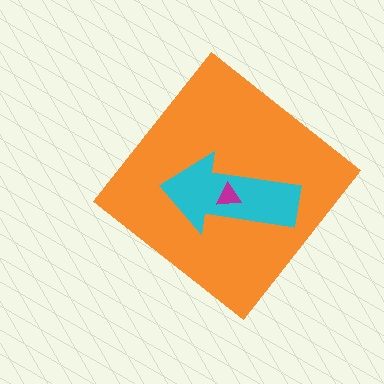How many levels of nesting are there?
3.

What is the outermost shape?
The orange diamond.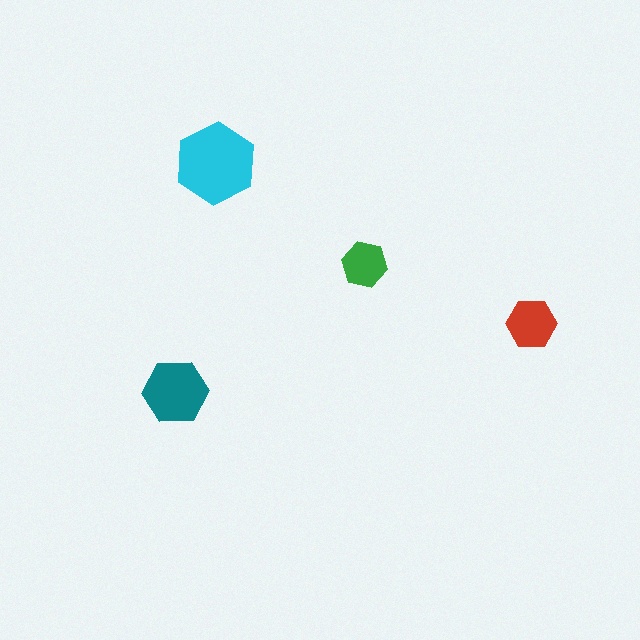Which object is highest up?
The cyan hexagon is topmost.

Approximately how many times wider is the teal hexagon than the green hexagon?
About 1.5 times wider.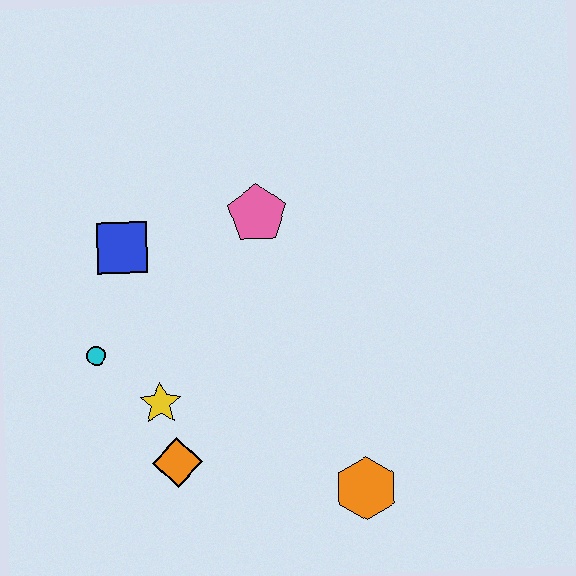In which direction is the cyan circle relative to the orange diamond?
The cyan circle is above the orange diamond.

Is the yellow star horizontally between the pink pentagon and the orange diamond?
No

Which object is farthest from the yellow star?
The orange hexagon is farthest from the yellow star.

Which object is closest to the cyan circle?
The yellow star is closest to the cyan circle.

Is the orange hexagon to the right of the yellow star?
Yes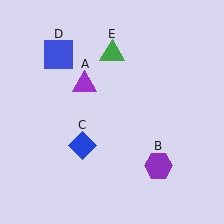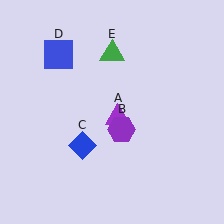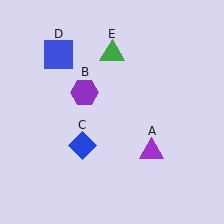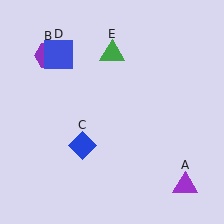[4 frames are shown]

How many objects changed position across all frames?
2 objects changed position: purple triangle (object A), purple hexagon (object B).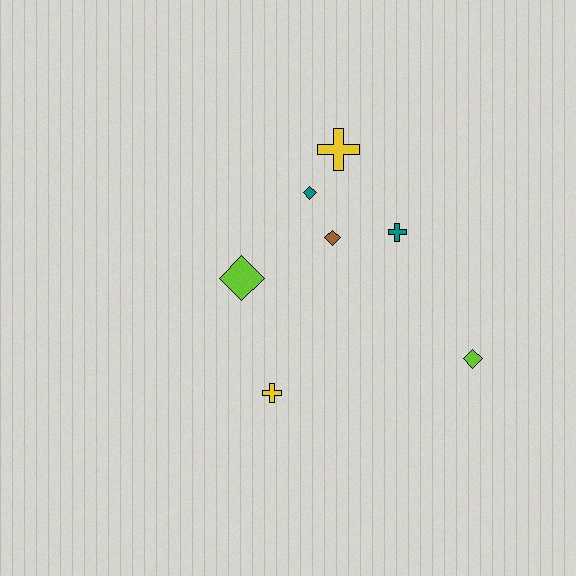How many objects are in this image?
There are 7 objects.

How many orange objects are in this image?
There are no orange objects.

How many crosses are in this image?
There are 3 crosses.